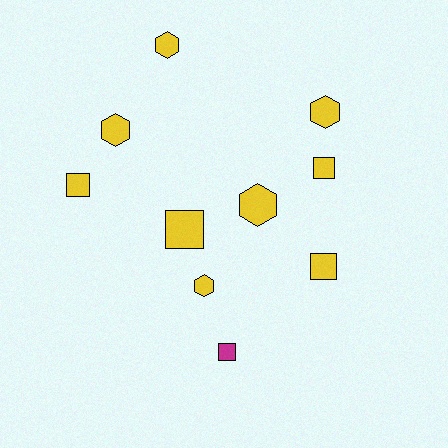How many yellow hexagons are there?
There are 5 yellow hexagons.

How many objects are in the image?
There are 10 objects.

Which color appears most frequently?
Yellow, with 9 objects.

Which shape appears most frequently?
Square, with 5 objects.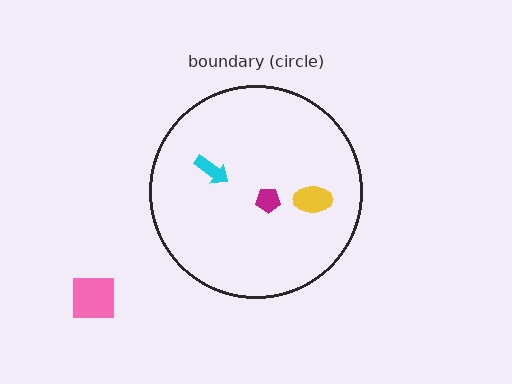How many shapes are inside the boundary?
3 inside, 1 outside.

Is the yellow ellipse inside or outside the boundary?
Inside.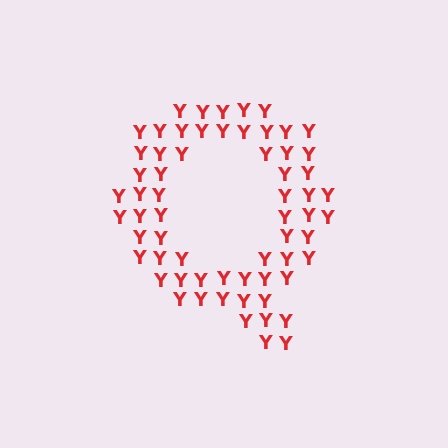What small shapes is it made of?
It is made of small letter Y's.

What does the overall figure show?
The overall figure shows the letter Q.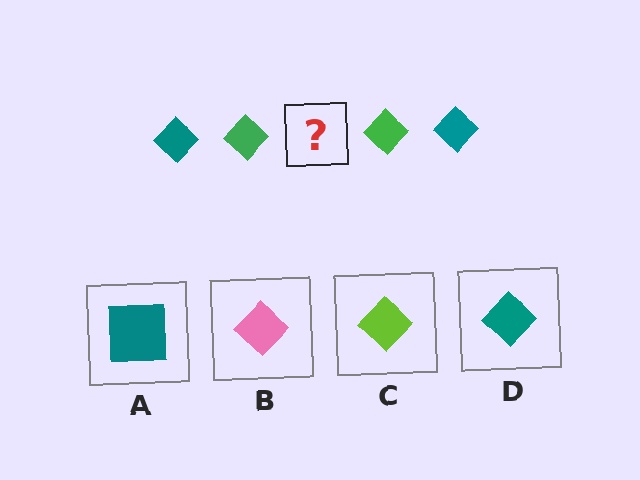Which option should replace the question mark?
Option D.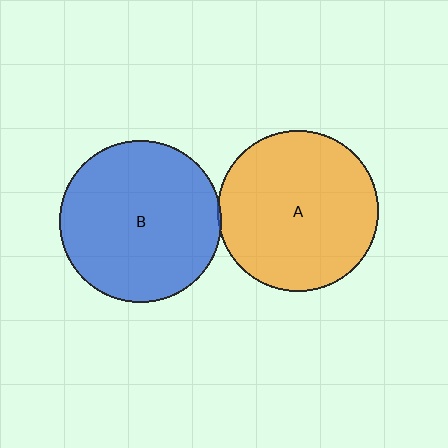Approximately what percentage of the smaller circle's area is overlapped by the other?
Approximately 5%.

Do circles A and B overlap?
Yes.